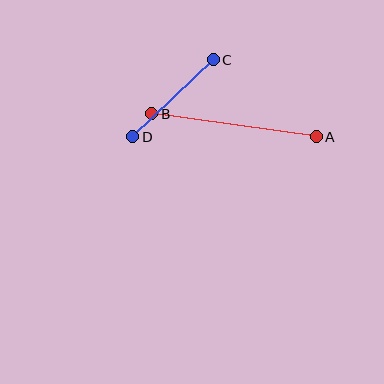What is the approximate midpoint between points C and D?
The midpoint is at approximately (173, 98) pixels.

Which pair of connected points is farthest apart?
Points A and B are farthest apart.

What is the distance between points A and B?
The distance is approximately 166 pixels.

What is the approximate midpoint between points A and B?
The midpoint is at approximately (234, 125) pixels.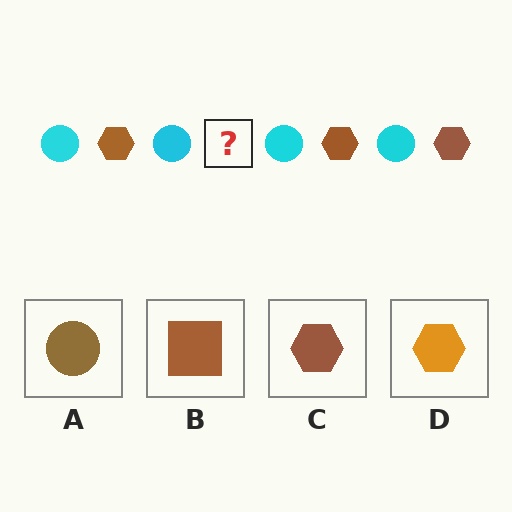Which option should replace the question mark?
Option C.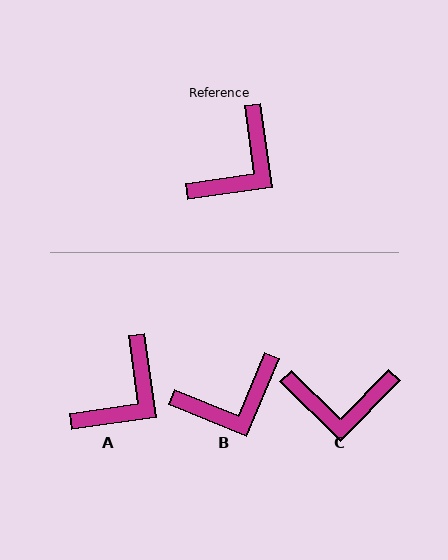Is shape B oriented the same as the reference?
No, it is off by about 31 degrees.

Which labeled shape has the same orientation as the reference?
A.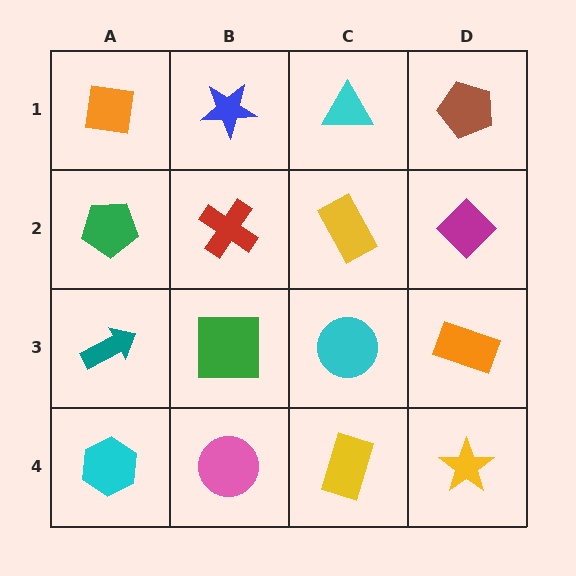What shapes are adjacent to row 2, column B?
A blue star (row 1, column B), a green square (row 3, column B), a green pentagon (row 2, column A), a yellow rectangle (row 2, column C).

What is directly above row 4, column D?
An orange rectangle.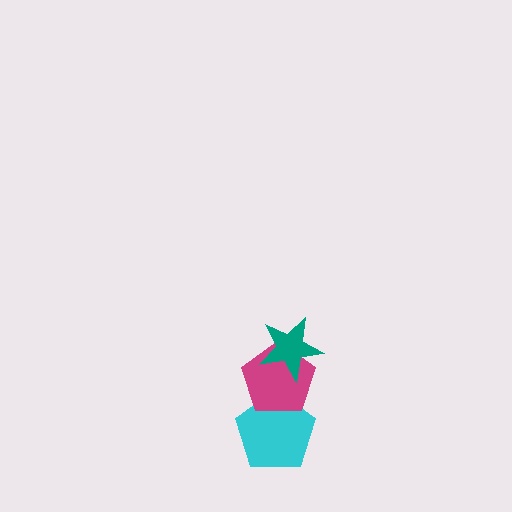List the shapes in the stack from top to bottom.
From top to bottom: the teal star, the magenta pentagon, the cyan pentagon.